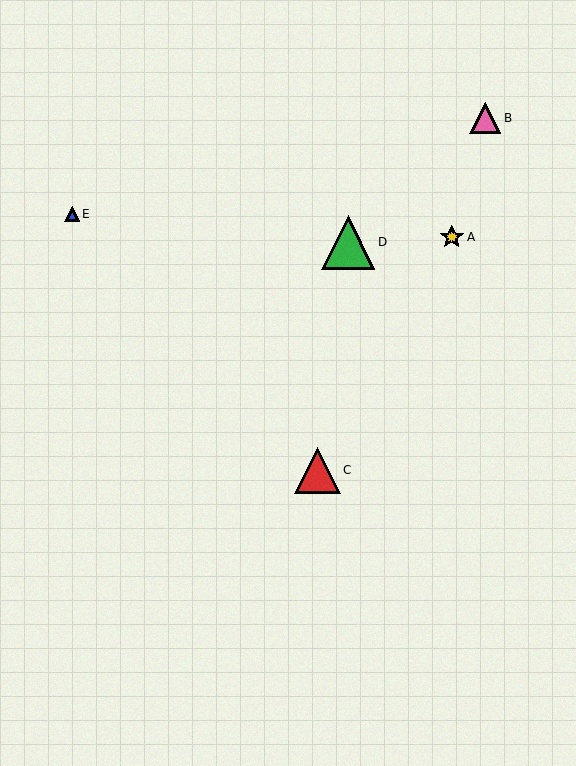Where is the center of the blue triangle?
The center of the blue triangle is at (72, 214).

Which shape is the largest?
The green triangle (labeled D) is the largest.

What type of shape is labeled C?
Shape C is a red triangle.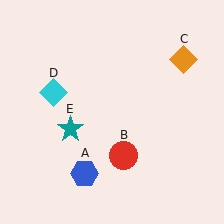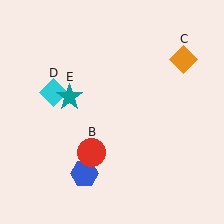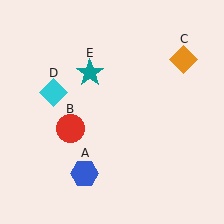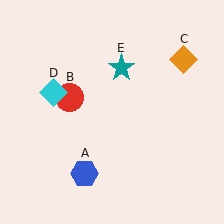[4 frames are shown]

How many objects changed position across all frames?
2 objects changed position: red circle (object B), teal star (object E).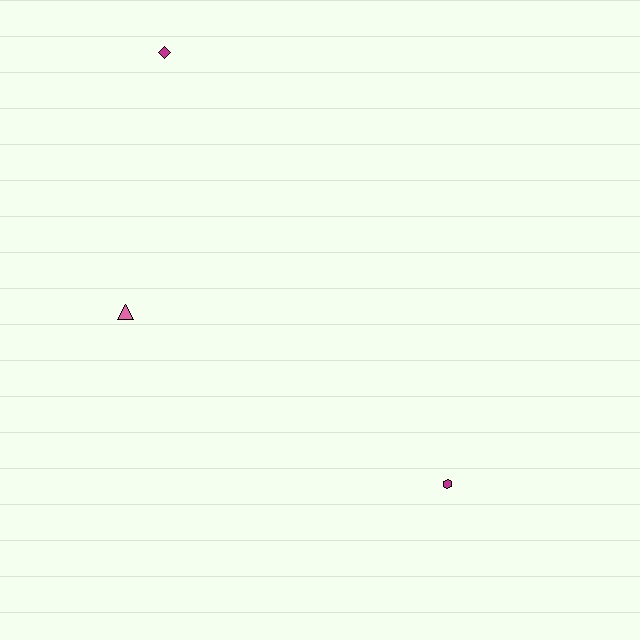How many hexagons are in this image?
There is 1 hexagon.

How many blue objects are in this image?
There are no blue objects.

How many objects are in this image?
There are 3 objects.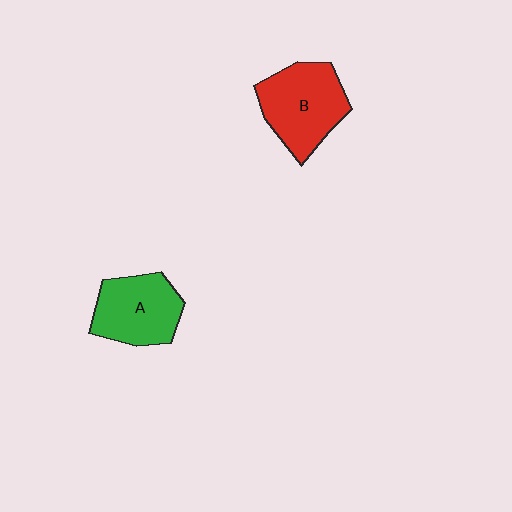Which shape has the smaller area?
Shape A (green).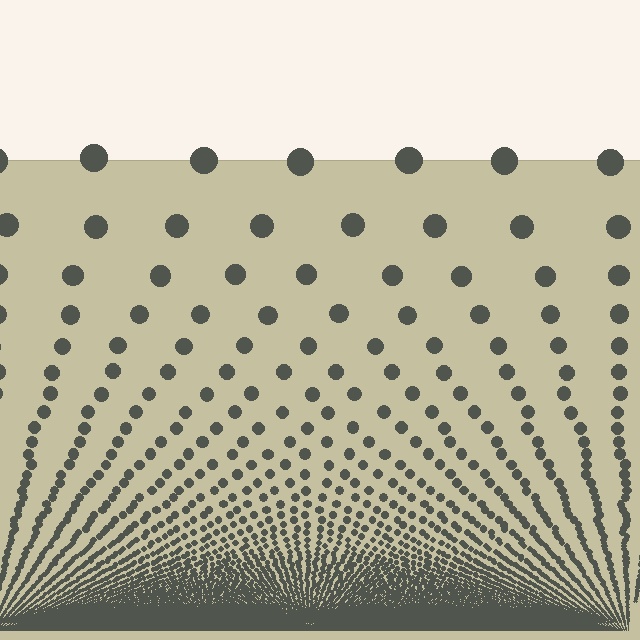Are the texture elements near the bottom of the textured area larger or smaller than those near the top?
Smaller. The gradient is inverted — elements near the bottom are smaller and denser.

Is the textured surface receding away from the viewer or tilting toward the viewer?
The surface appears to tilt toward the viewer. Texture elements get larger and sparser toward the top.